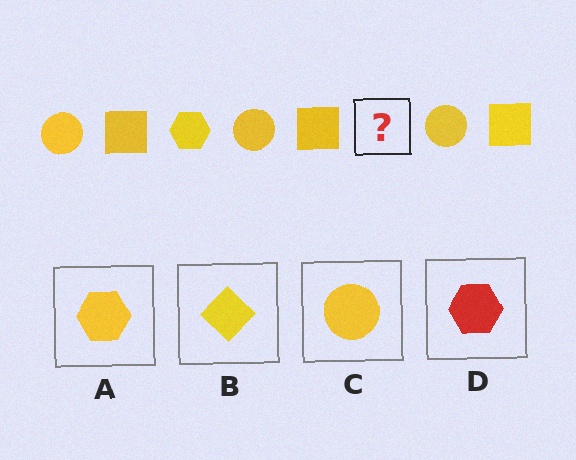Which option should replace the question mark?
Option A.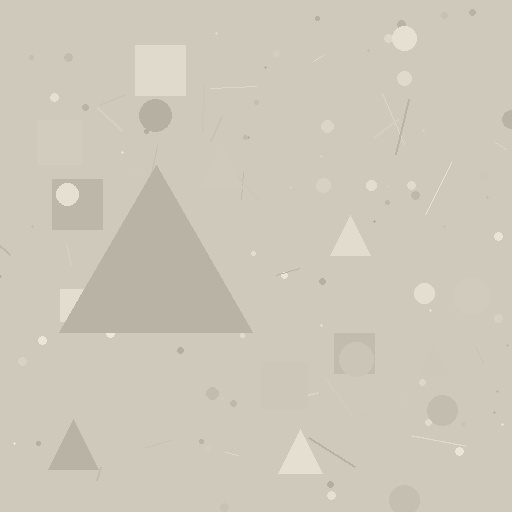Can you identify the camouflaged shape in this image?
The camouflaged shape is a triangle.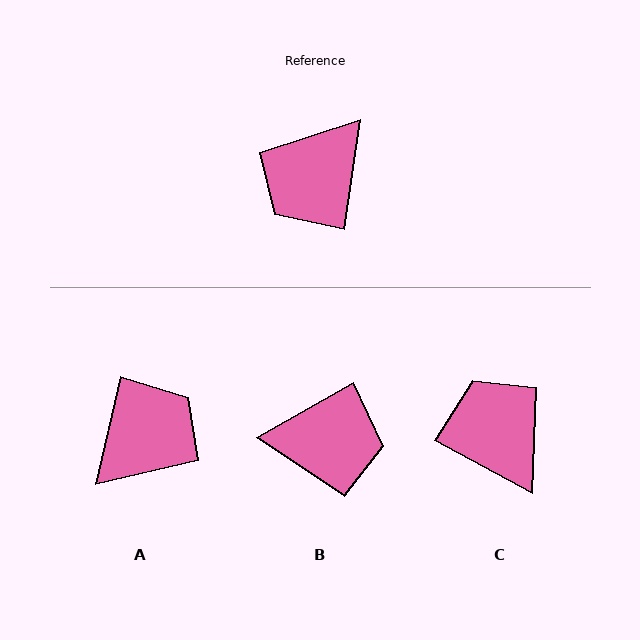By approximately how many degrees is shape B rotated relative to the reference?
Approximately 128 degrees counter-clockwise.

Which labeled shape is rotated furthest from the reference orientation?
A, about 175 degrees away.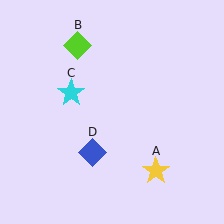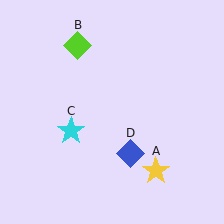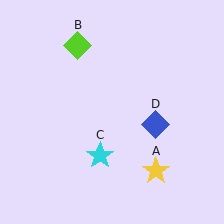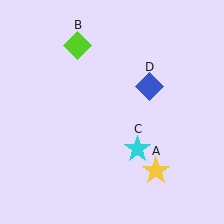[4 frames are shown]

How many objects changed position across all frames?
2 objects changed position: cyan star (object C), blue diamond (object D).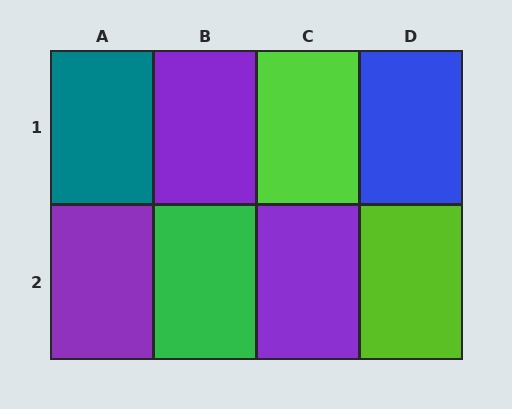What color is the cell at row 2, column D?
Lime.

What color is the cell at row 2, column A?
Purple.